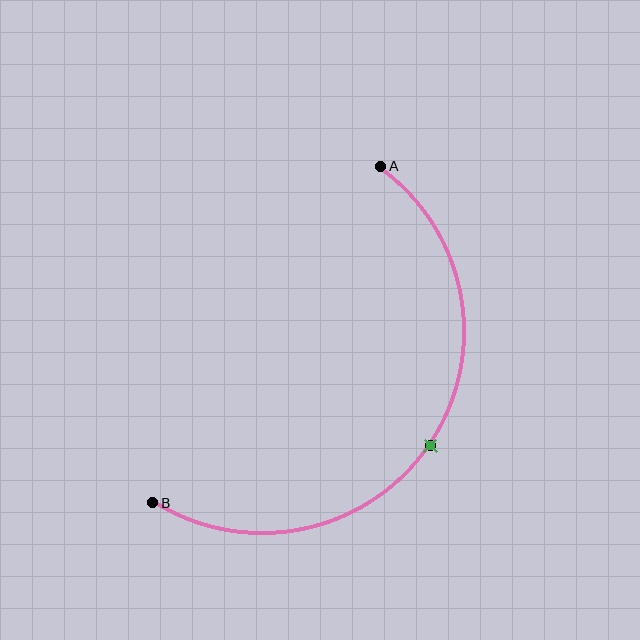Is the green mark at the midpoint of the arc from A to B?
Yes. The green mark lies on the arc at equal arc-length from both A and B — it is the arc midpoint.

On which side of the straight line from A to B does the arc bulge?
The arc bulges below and to the right of the straight line connecting A and B.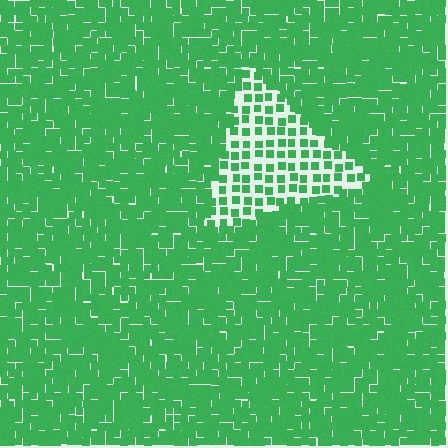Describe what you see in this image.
The image contains small green elements arranged at two different densities. A triangle-shaped region is visible where the elements are less densely packed than the surrounding area.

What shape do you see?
I see a triangle.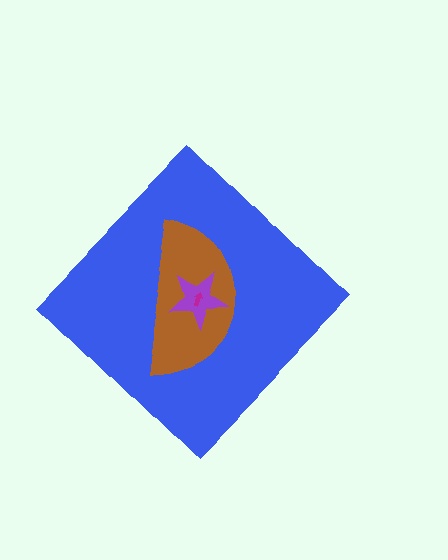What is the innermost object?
The magenta arrow.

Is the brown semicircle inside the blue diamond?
Yes.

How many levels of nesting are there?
4.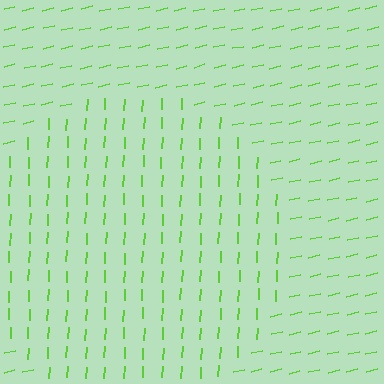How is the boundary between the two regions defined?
The boundary is defined purely by a change in line orientation (approximately 74 degrees difference). All lines are the same color and thickness.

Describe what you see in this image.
The image is filled with small lime line segments. A circle region in the image has lines oriented differently from the surrounding lines, creating a visible texture boundary.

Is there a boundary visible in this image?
Yes, there is a texture boundary formed by a change in line orientation.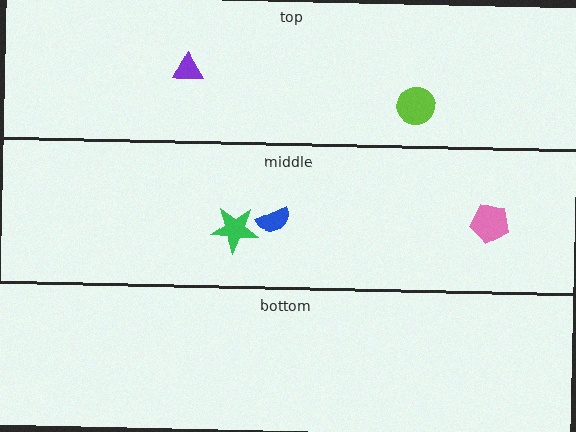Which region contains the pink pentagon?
The middle region.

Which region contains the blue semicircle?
The middle region.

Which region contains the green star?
The middle region.